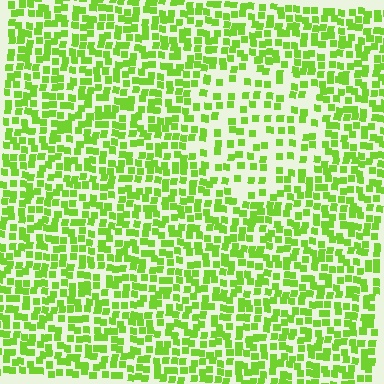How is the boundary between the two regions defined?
The boundary is defined by a change in element density (approximately 1.9x ratio). All elements are the same color, size, and shape.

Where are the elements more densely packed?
The elements are more densely packed outside the circle boundary.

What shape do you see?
I see a circle.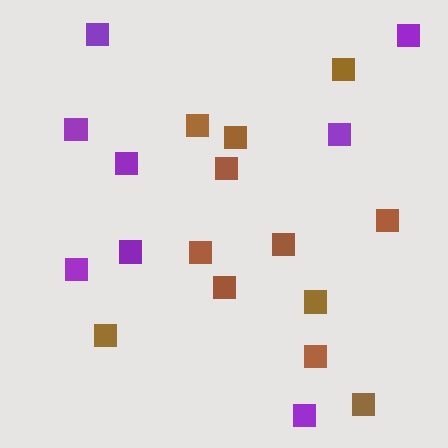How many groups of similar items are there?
There are 2 groups: one group of brown squares (12) and one group of purple squares (8).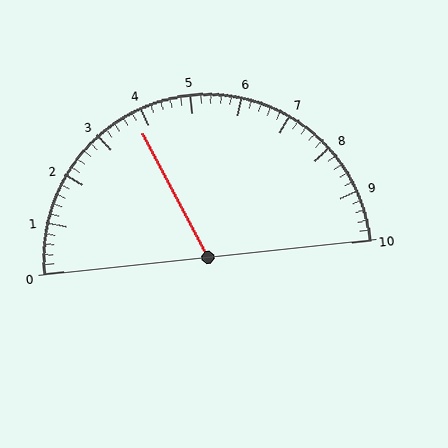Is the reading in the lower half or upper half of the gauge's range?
The reading is in the lower half of the range (0 to 10).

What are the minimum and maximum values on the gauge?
The gauge ranges from 0 to 10.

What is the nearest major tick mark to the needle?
The nearest major tick mark is 4.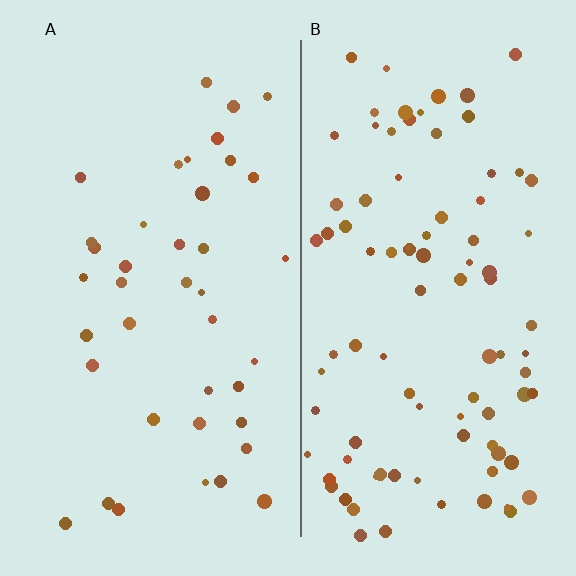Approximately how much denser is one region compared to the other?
Approximately 2.3× — region B over region A.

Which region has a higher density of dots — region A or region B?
B (the right).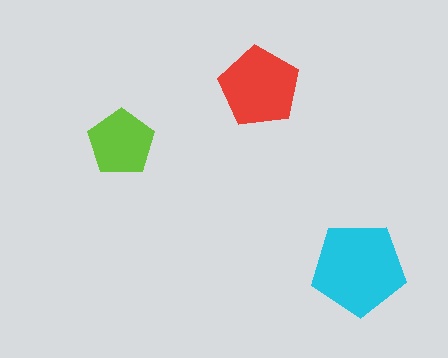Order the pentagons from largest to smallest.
the cyan one, the red one, the lime one.